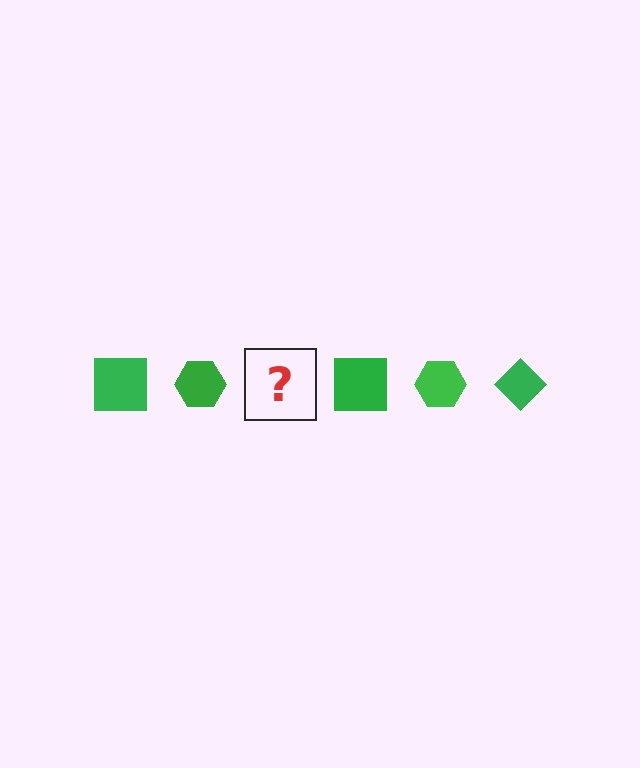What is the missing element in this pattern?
The missing element is a green diamond.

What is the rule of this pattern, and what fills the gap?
The rule is that the pattern cycles through square, hexagon, diamond shapes in green. The gap should be filled with a green diamond.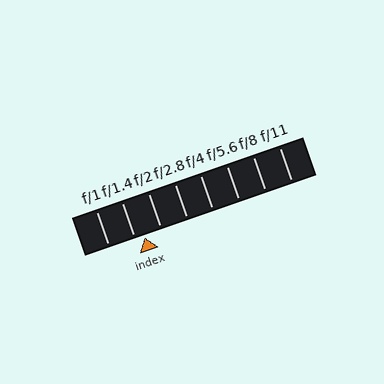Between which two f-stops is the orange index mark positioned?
The index mark is between f/1.4 and f/2.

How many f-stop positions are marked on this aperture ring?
There are 8 f-stop positions marked.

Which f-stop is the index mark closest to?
The index mark is closest to f/1.4.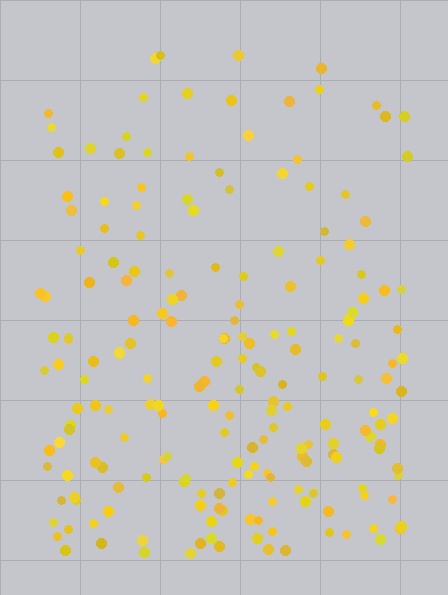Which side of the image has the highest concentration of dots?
The bottom.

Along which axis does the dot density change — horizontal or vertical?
Vertical.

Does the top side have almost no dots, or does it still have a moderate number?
Still a moderate number, just noticeably fewer than the bottom.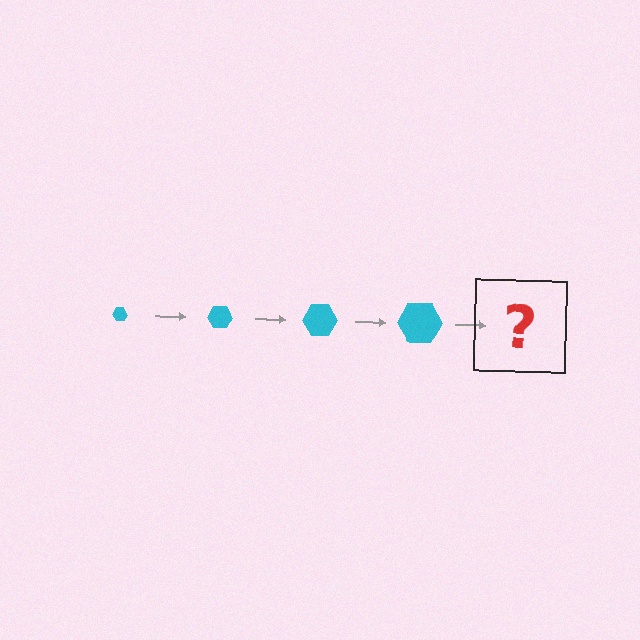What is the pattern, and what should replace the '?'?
The pattern is that the hexagon gets progressively larger each step. The '?' should be a cyan hexagon, larger than the previous one.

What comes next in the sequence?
The next element should be a cyan hexagon, larger than the previous one.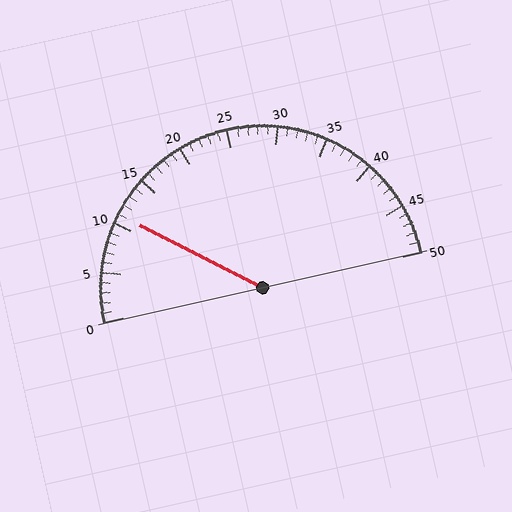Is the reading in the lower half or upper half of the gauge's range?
The reading is in the lower half of the range (0 to 50).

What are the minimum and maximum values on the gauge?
The gauge ranges from 0 to 50.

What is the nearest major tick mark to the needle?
The nearest major tick mark is 10.